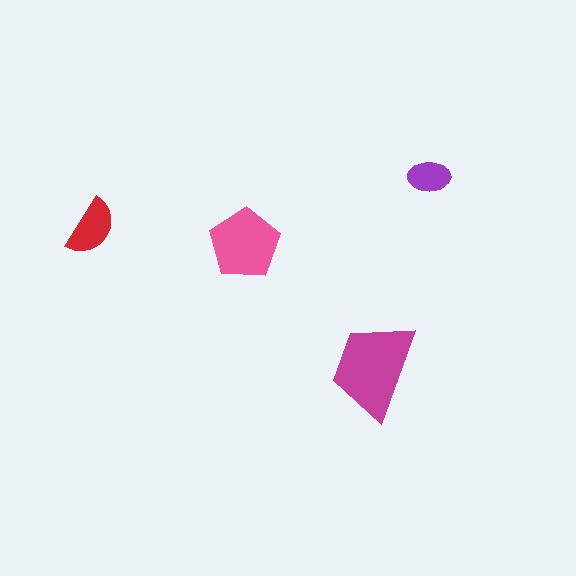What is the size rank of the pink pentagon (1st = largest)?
2nd.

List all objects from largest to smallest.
The magenta trapezoid, the pink pentagon, the red semicircle, the purple ellipse.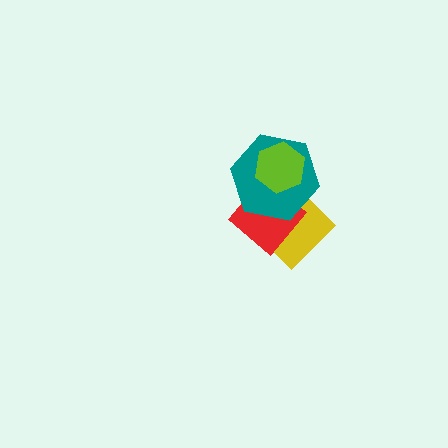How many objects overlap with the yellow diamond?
3 objects overlap with the yellow diamond.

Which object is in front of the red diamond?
The teal hexagon is in front of the red diamond.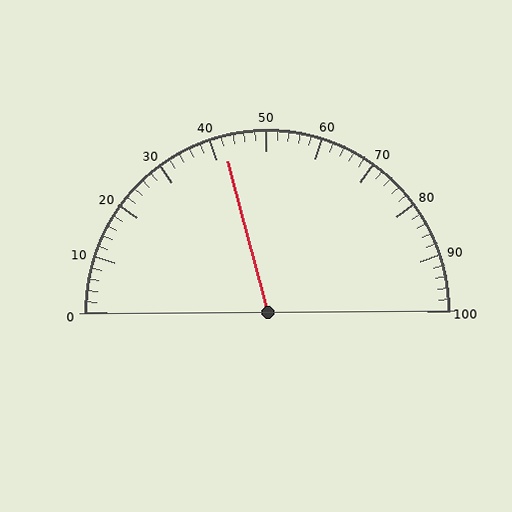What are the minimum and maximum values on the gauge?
The gauge ranges from 0 to 100.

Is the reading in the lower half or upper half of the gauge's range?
The reading is in the lower half of the range (0 to 100).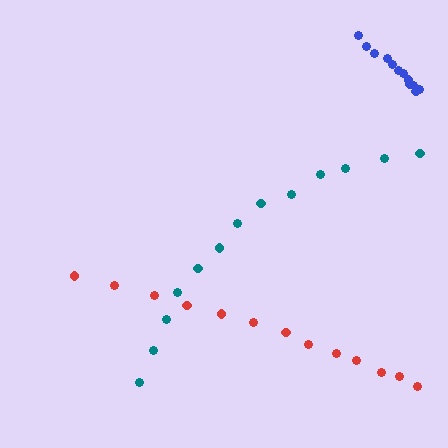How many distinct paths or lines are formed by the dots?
There are 3 distinct paths.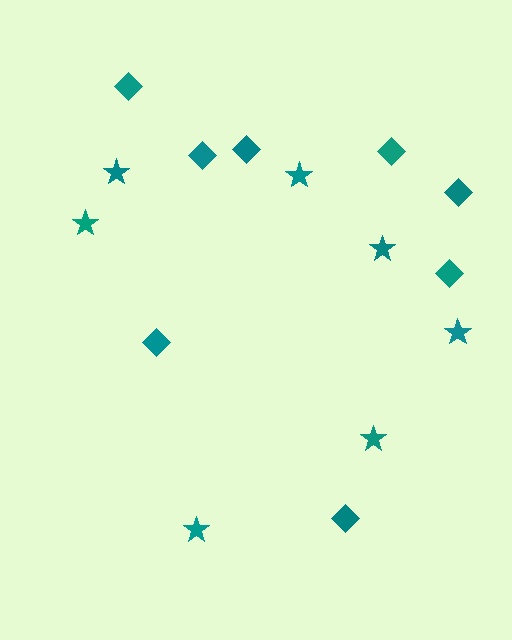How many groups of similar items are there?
There are 2 groups: one group of stars (7) and one group of diamonds (8).